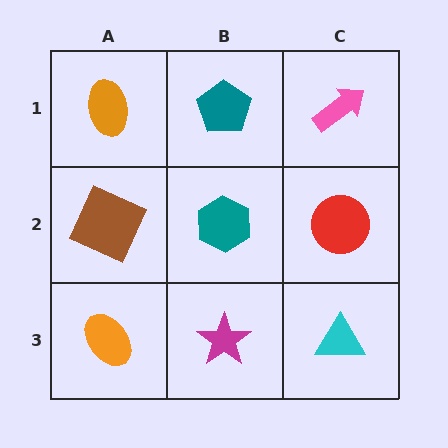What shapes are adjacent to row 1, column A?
A brown square (row 2, column A), a teal pentagon (row 1, column B).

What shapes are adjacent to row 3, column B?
A teal hexagon (row 2, column B), an orange ellipse (row 3, column A), a cyan triangle (row 3, column C).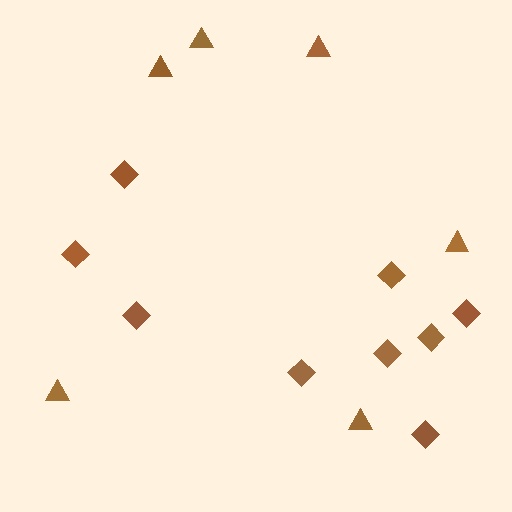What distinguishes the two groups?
There are 2 groups: one group of triangles (6) and one group of diamonds (9).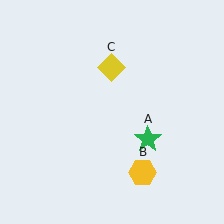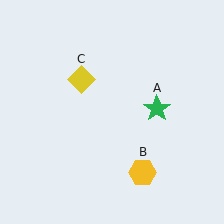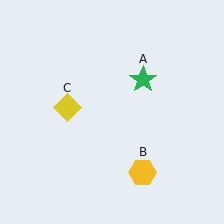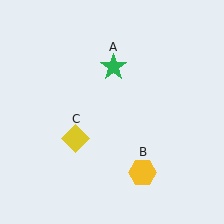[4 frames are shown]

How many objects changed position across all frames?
2 objects changed position: green star (object A), yellow diamond (object C).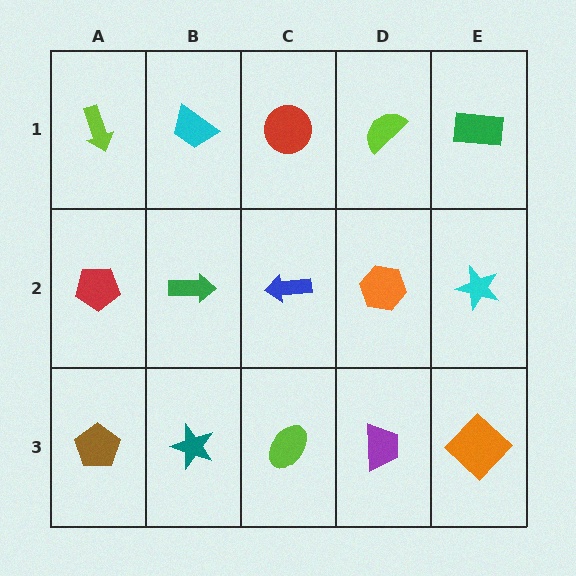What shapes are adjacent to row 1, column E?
A cyan star (row 2, column E), a lime semicircle (row 1, column D).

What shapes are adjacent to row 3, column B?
A green arrow (row 2, column B), a brown pentagon (row 3, column A), a lime ellipse (row 3, column C).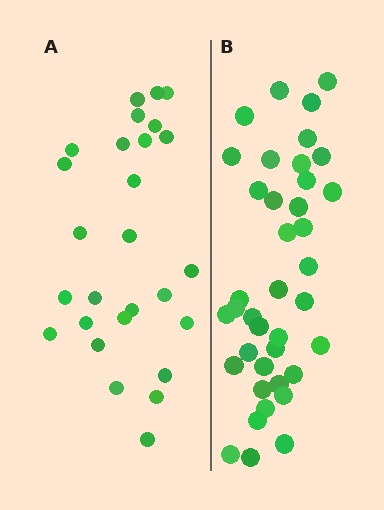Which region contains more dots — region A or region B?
Region B (the right region) has more dots.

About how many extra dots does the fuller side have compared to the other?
Region B has roughly 12 or so more dots than region A.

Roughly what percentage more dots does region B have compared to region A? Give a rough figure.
About 45% more.